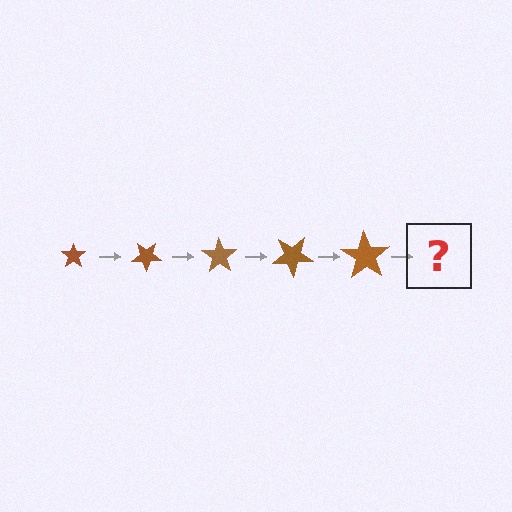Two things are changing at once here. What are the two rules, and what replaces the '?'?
The two rules are that the star grows larger each step and it rotates 35 degrees each step. The '?' should be a star, larger than the previous one and rotated 175 degrees from the start.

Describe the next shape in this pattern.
It should be a star, larger than the previous one and rotated 175 degrees from the start.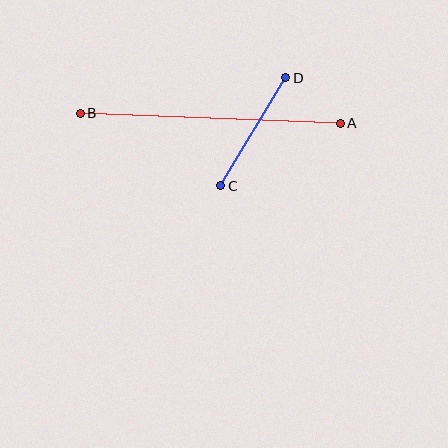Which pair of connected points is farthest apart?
Points A and B are farthest apart.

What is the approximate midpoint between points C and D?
The midpoint is at approximately (253, 132) pixels.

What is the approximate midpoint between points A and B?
The midpoint is at approximately (210, 118) pixels.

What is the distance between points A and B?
The distance is approximately 260 pixels.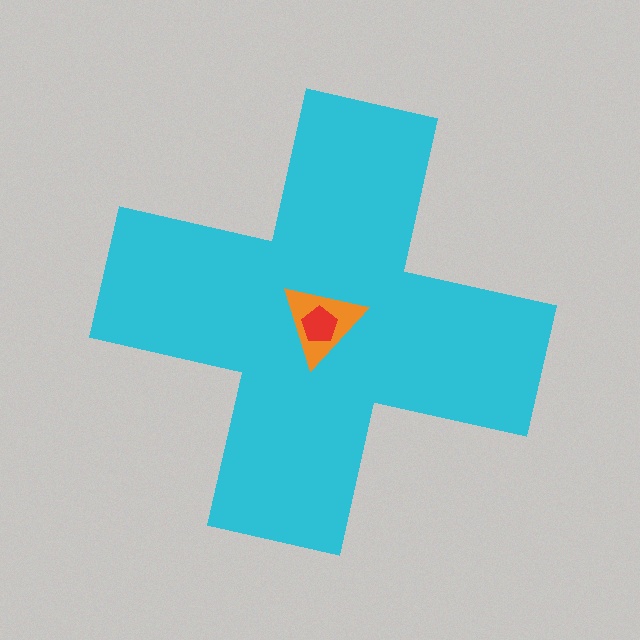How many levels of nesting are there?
3.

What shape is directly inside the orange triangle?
The red pentagon.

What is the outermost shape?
The cyan cross.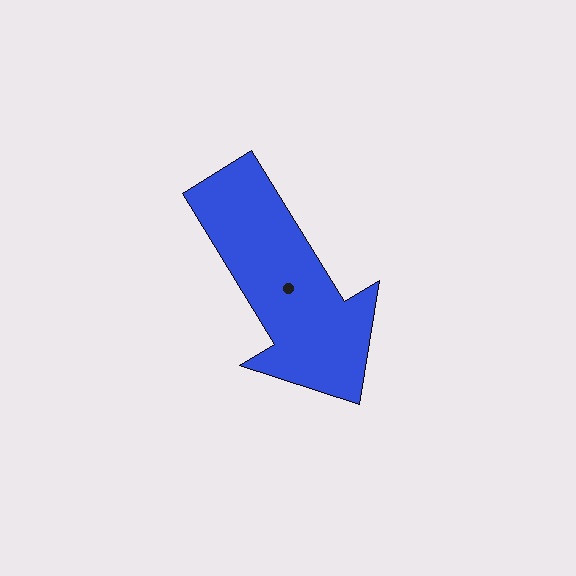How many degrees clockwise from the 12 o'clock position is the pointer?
Approximately 149 degrees.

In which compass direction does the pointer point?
Southeast.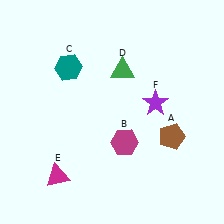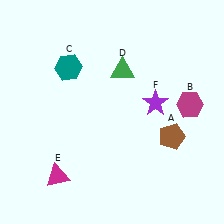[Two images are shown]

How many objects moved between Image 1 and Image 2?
1 object moved between the two images.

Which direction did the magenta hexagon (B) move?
The magenta hexagon (B) moved right.